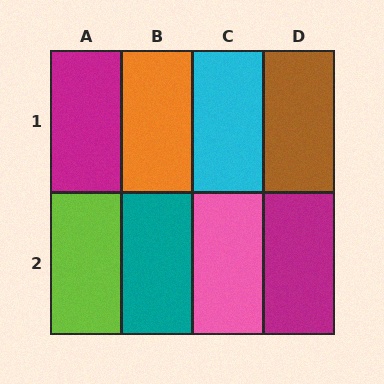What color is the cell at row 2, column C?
Pink.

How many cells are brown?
1 cell is brown.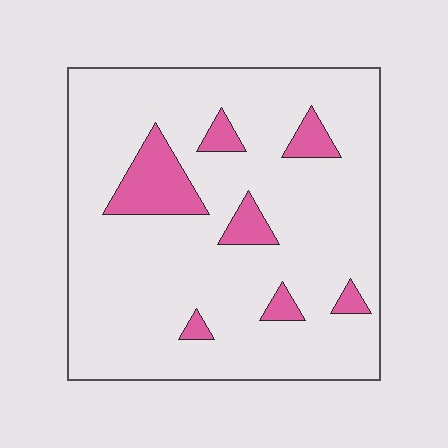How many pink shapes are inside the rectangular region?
7.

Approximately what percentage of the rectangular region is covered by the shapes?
Approximately 10%.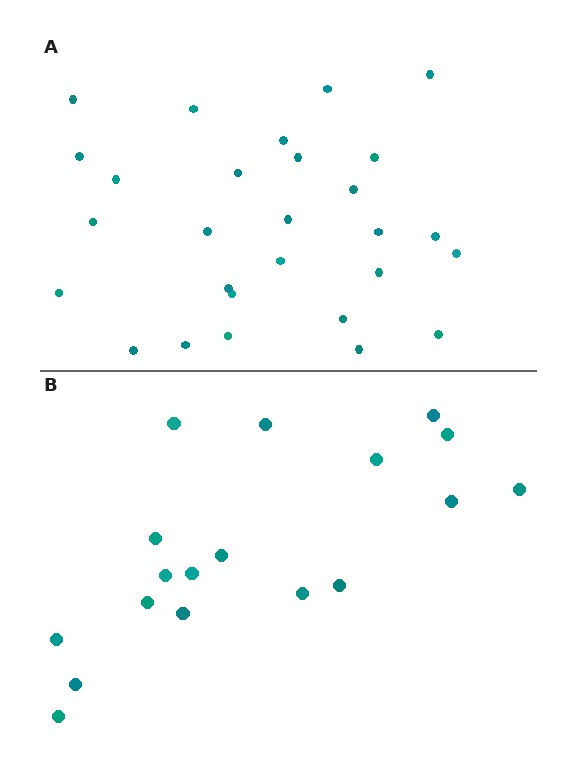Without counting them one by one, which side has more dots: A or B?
Region A (the top region) has more dots.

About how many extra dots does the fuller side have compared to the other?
Region A has roughly 10 or so more dots than region B.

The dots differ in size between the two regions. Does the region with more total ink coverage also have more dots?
No. Region B has more total ink coverage because its dots are larger, but region A actually contains more individual dots. Total area can be misleading — the number of items is what matters here.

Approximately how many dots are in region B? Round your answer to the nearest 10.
About 20 dots. (The exact count is 18, which rounds to 20.)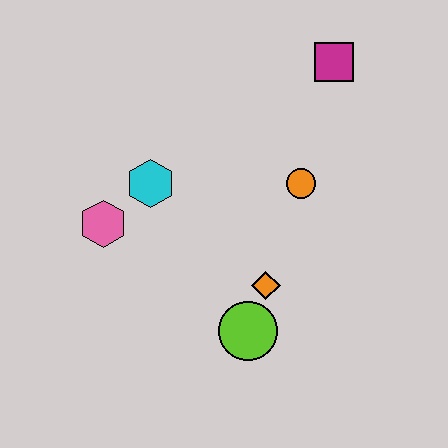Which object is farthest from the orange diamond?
The magenta square is farthest from the orange diamond.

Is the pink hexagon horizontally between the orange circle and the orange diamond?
No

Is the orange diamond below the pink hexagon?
Yes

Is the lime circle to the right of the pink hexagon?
Yes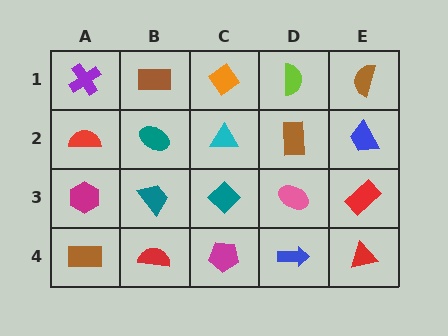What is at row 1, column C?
An orange diamond.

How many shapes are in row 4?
5 shapes.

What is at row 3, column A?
A magenta hexagon.